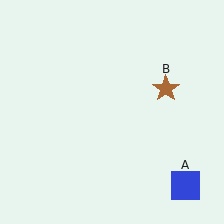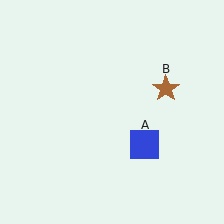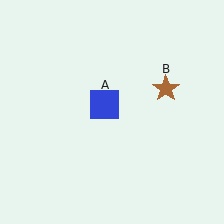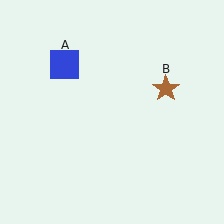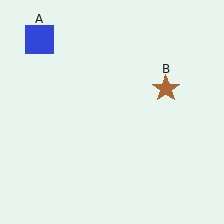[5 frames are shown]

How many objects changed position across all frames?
1 object changed position: blue square (object A).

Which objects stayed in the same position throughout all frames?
Brown star (object B) remained stationary.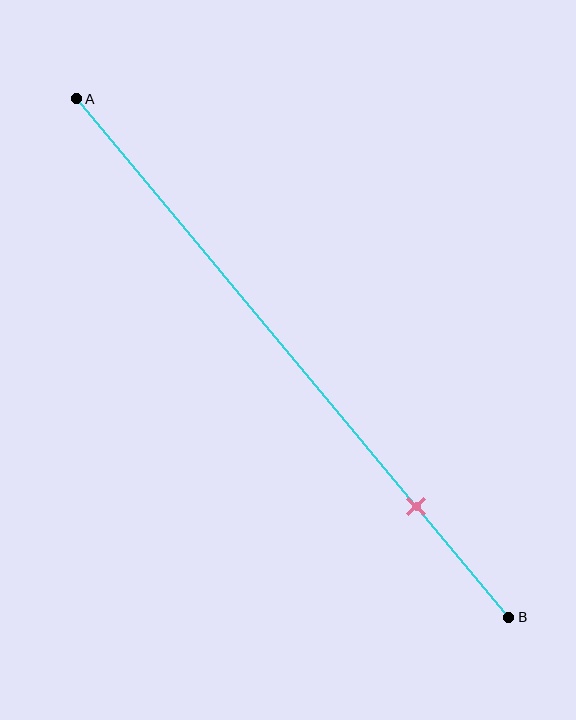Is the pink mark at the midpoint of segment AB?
No, the mark is at about 80% from A, not at the 50% midpoint.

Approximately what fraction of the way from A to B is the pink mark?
The pink mark is approximately 80% of the way from A to B.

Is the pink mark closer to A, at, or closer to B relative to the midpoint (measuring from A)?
The pink mark is closer to point B than the midpoint of segment AB.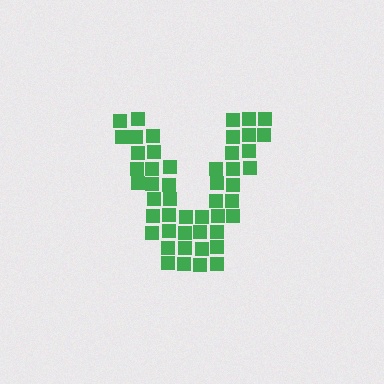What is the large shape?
The large shape is the letter V.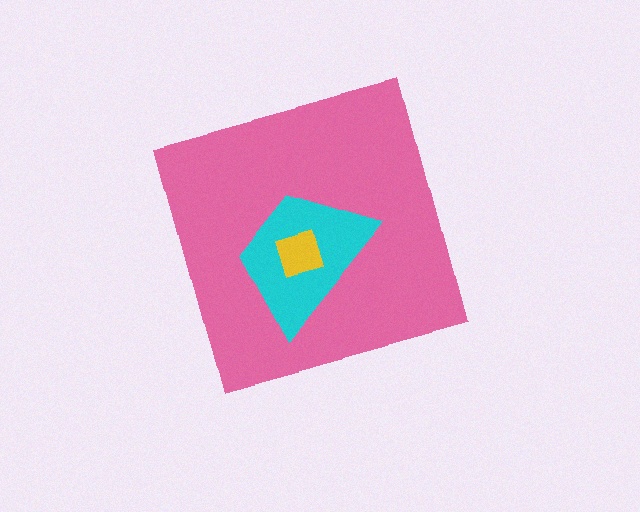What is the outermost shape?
The pink diamond.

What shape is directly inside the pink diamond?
The cyan trapezoid.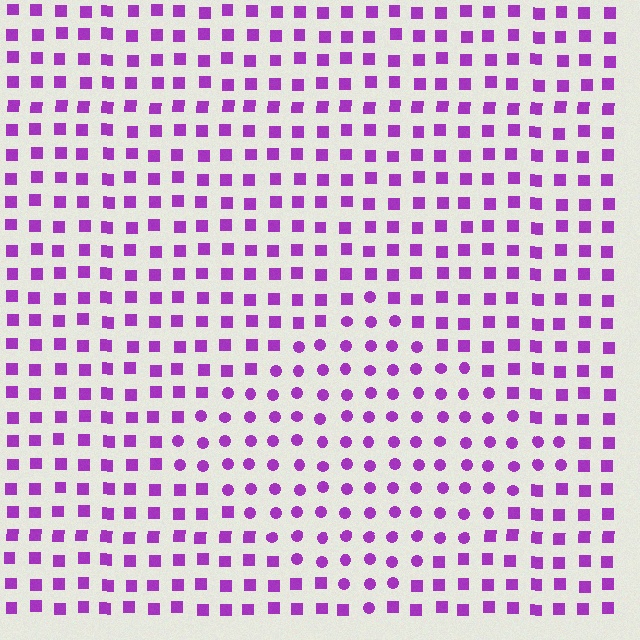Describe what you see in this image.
The image is filled with small purple elements arranged in a uniform grid. A diamond-shaped region contains circles, while the surrounding area contains squares. The boundary is defined purely by the change in element shape.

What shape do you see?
I see a diamond.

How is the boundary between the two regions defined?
The boundary is defined by a change in element shape: circles inside vs. squares outside. All elements share the same color and spacing.